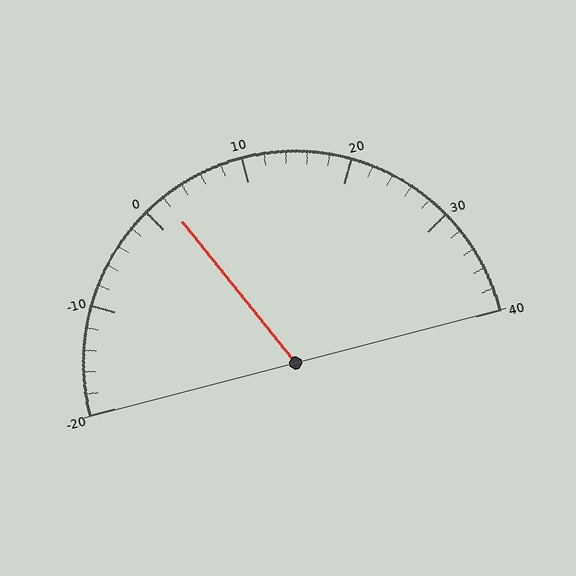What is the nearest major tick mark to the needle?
The nearest major tick mark is 0.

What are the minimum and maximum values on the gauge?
The gauge ranges from -20 to 40.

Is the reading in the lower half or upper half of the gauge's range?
The reading is in the lower half of the range (-20 to 40).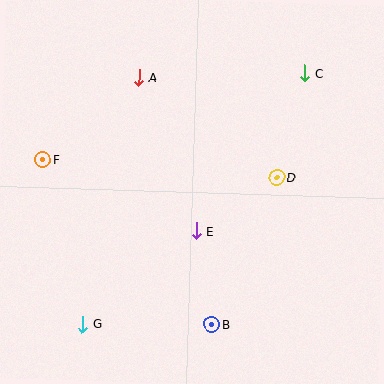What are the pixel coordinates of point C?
Point C is at (305, 73).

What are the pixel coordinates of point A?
Point A is at (139, 77).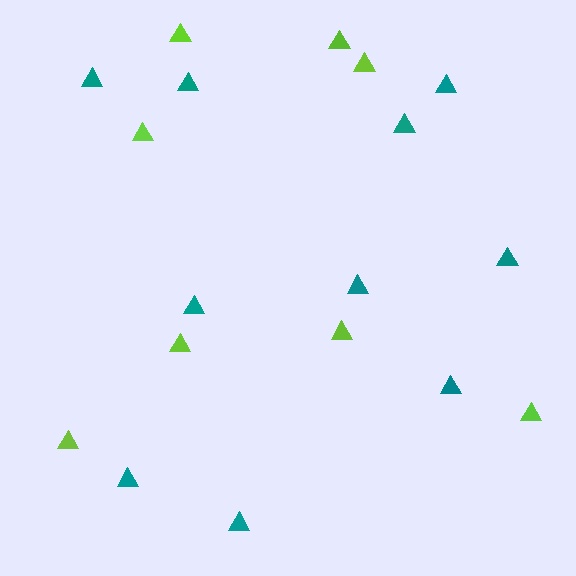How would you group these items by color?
There are 2 groups: one group of lime triangles (8) and one group of teal triangles (10).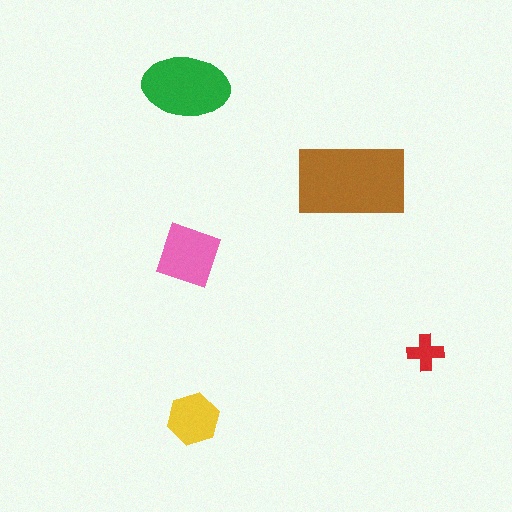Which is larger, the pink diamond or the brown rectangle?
The brown rectangle.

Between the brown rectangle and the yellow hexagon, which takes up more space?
The brown rectangle.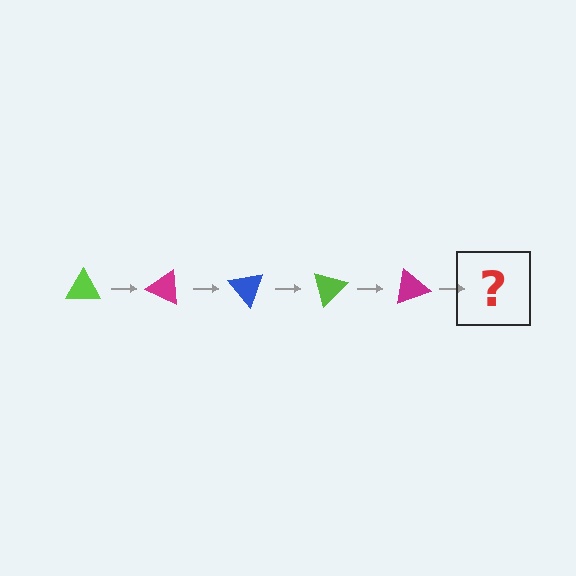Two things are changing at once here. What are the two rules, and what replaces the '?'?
The two rules are that it rotates 25 degrees each step and the color cycles through lime, magenta, and blue. The '?' should be a blue triangle, rotated 125 degrees from the start.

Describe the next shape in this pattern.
It should be a blue triangle, rotated 125 degrees from the start.